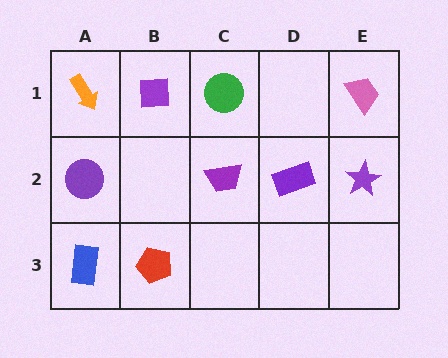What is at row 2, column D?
A purple rectangle.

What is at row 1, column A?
An orange arrow.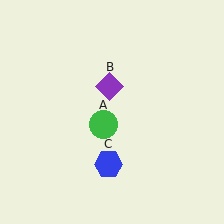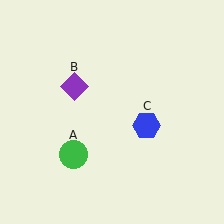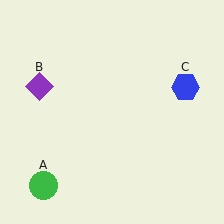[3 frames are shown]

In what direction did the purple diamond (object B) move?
The purple diamond (object B) moved left.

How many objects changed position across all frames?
3 objects changed position: green circle (object A), purple diamond (object B), blue hexagon (object C).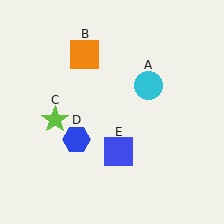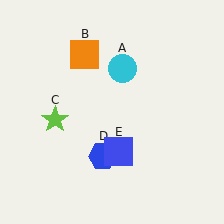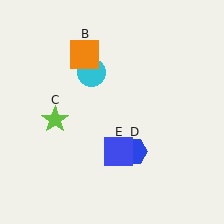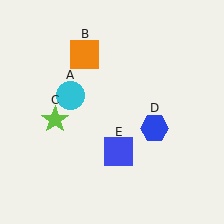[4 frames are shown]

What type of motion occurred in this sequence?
The cyan circle (object A), blue hexagon (object D) rotated counterclockwise around the center of the scene.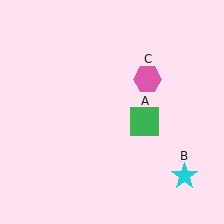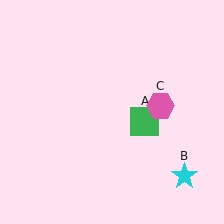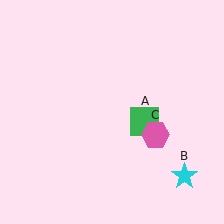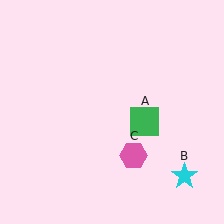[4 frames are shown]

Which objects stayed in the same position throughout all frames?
Green square (object A) and cyan star (object B) remained stationary.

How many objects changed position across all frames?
1 object changed position: pink hexagon (object C).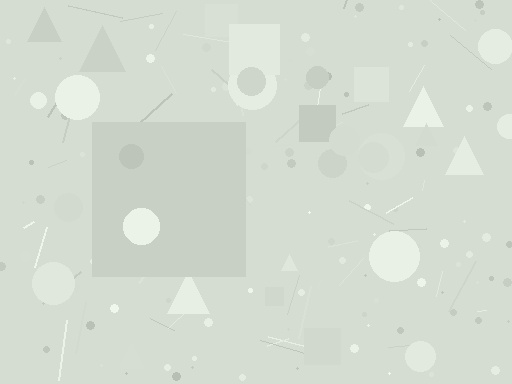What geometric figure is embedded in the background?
A square is embedded in the background.